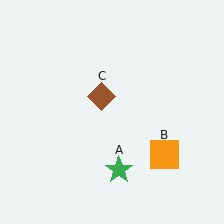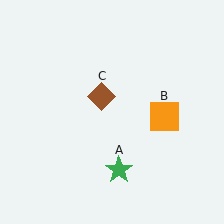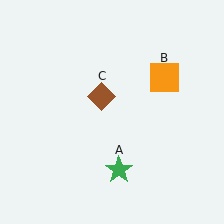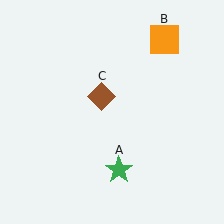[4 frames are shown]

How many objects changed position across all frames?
1 object changed position: orange square (object B).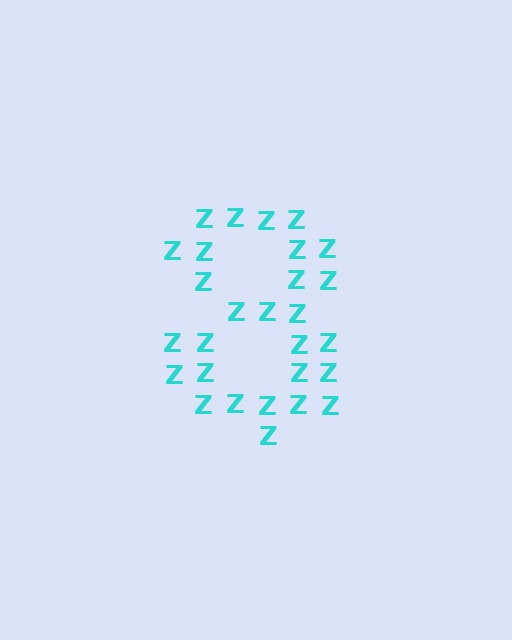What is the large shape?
The large shape is the digit 8.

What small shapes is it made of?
It is made of small letter Z's.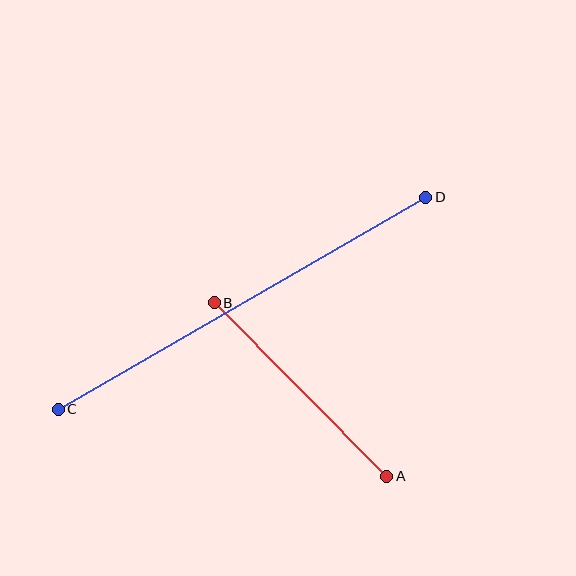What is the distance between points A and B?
The distance is approximately 245 pixels.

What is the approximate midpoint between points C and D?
The midpoint is at approximately (242, 303) pixels.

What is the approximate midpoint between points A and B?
The midpoint is at approximately (301, 390) pixels.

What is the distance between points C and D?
The distance is approximately 424 pixels.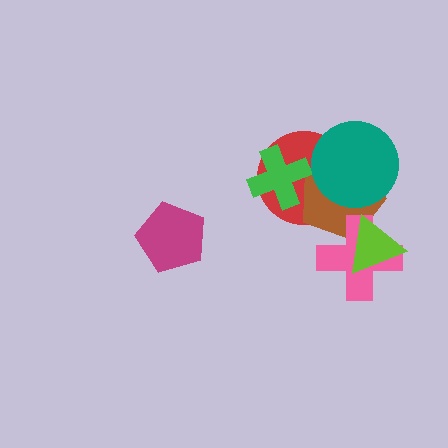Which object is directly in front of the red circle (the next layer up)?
The brown pentagon is directly in front of the red circle.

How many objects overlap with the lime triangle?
2 objects overlap with the lime triangle.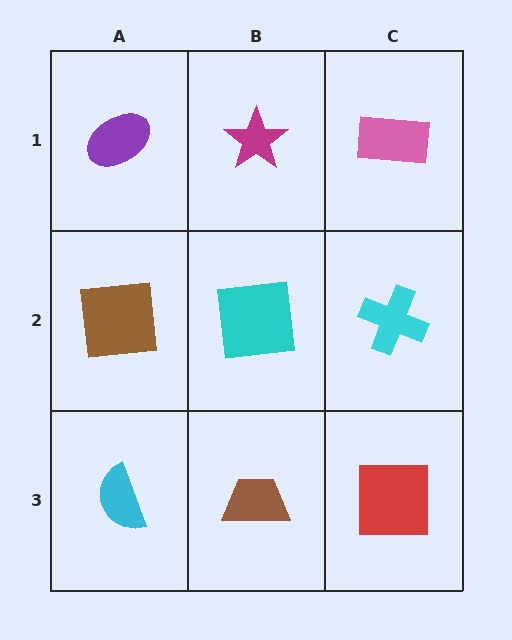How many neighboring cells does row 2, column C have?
3.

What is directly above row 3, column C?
A cyan cross.